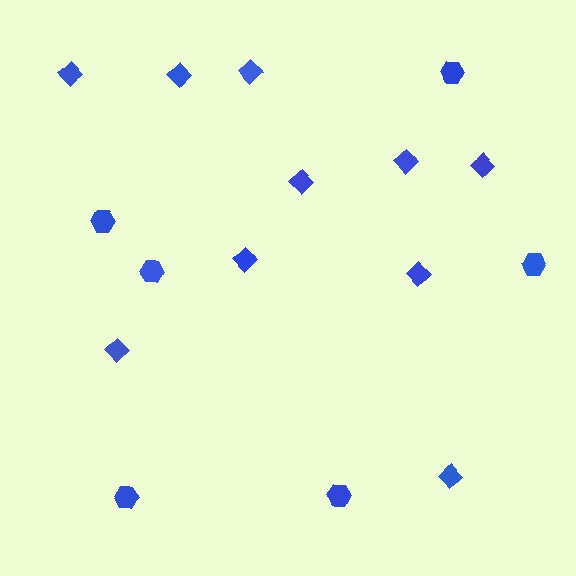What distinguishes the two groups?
There are 2 groups: one group of diamonds (10) and one group of hexagons (6).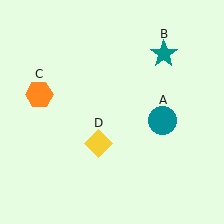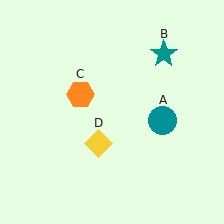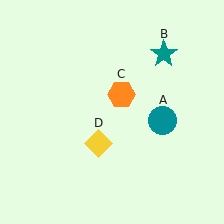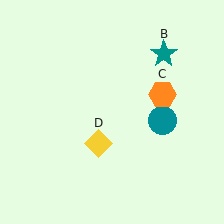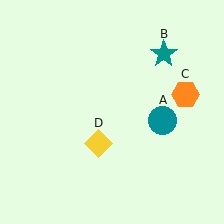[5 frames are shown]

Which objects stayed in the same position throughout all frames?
Teal circle (object A) and teal star (object B) and yellow diamond (object D) remained stationary.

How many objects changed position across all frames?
1 object changed position: orange hexagon (object C).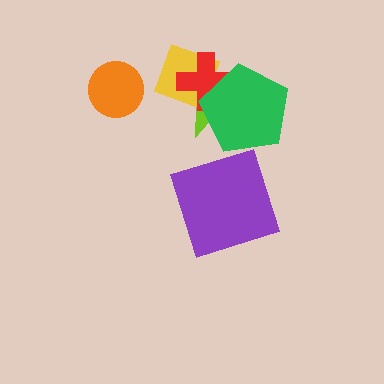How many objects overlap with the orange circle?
0 objects overlap with the orange circle.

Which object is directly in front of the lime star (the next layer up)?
The yellow diamond is directly in front of the lime star.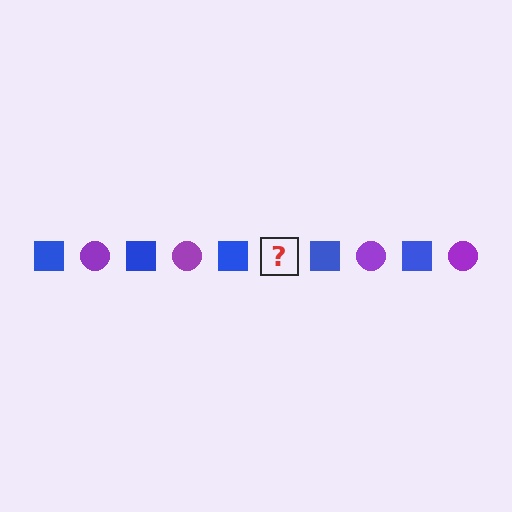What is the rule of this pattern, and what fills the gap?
The rule is that the pattern alternates between blue square and purple circle. The gap should be filled with a purple circle.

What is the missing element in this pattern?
The missing element is a purple circle.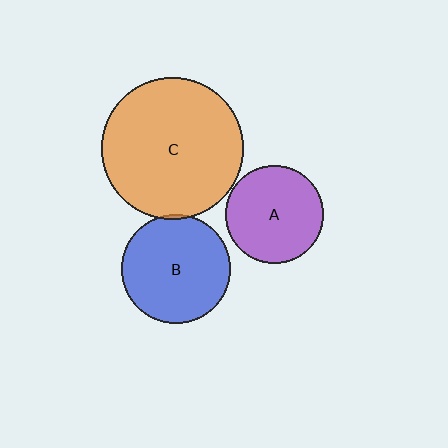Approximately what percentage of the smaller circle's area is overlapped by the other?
Approximately 5%.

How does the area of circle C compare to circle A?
Approximately 2.1 times.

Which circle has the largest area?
Circle C (orange).